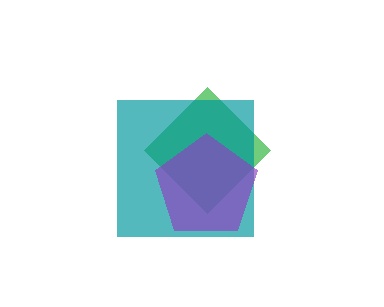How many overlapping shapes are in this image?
There are 3 overlapping shapes in the image.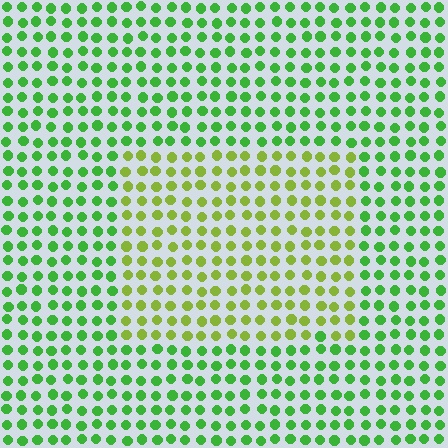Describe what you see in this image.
The image is filled with small green elements in a uniform arrangement. A rectangle-shaped region is visible where the elements are tinted to a slightly different hue, forming a subtle color boundary.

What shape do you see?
I see a rectangle.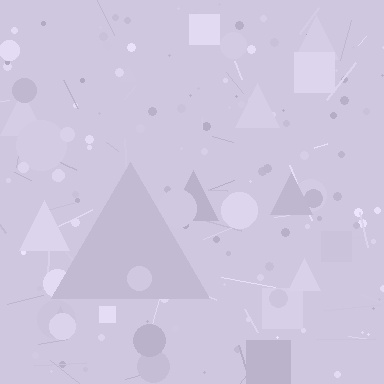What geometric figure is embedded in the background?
A triangle is embedded in the background.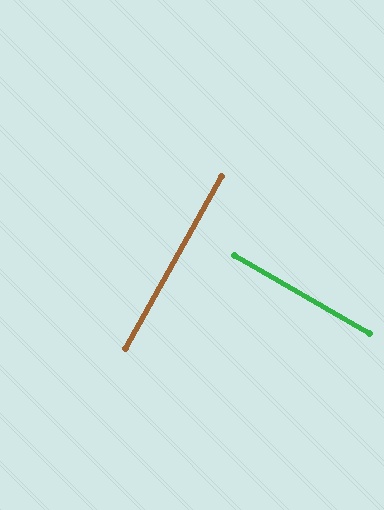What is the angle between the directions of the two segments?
Approximately 89 degrees.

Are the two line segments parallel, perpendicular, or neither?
Perpendicular — they meet at approximately 89°.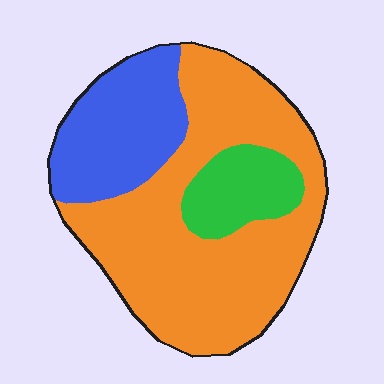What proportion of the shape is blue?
Blue takes up between a sixth and a third of the shape.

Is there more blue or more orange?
Orange.